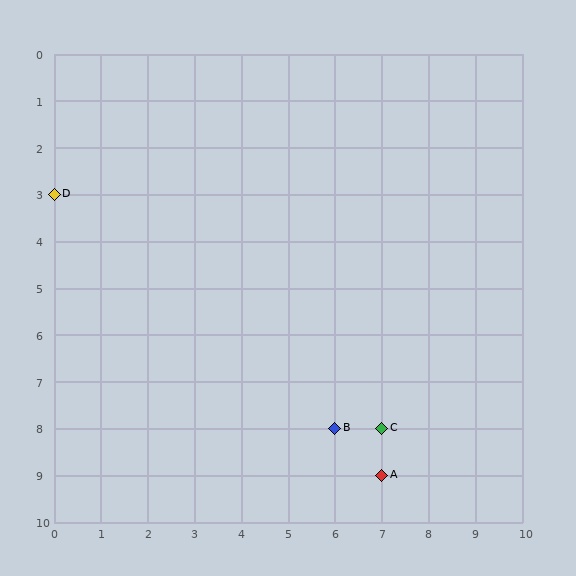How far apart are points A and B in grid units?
Points A and B are 1 column and 1 row apart (about 1.4 grid units diagonally).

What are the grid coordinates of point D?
Point D is at grid coordinates (0, 3).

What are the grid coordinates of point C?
Point C is at grid coordinates (7, 8).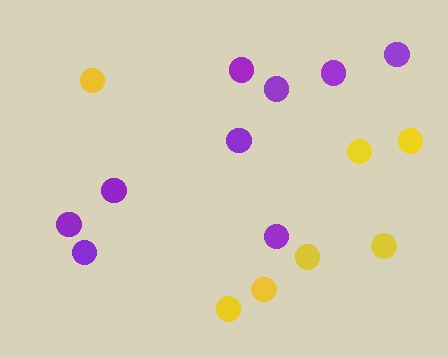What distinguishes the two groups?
There are 2 groups: one group of purple circles (9) and one group of yellow circles (7).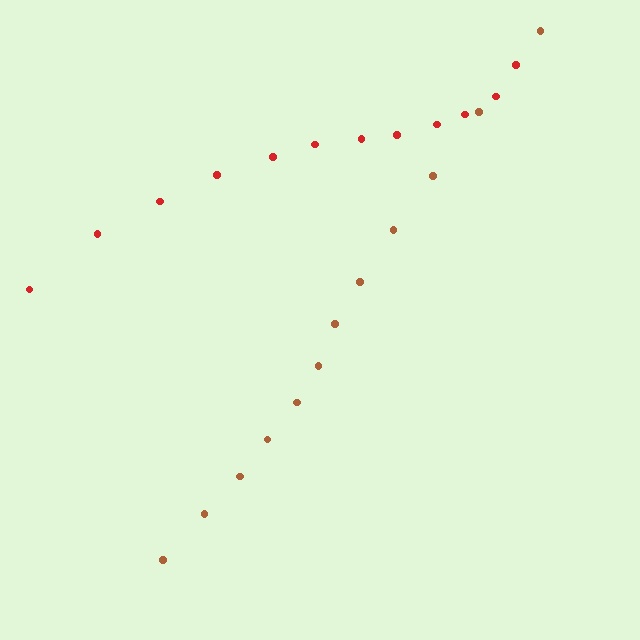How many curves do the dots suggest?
There are 2 distinct paths.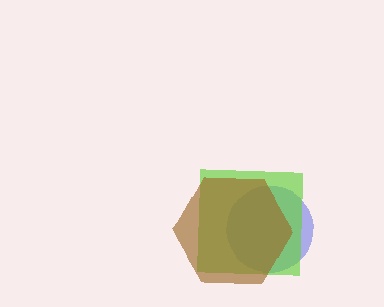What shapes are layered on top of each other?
The layered shapes are: a blue circle, a lime square, a brown hexagon.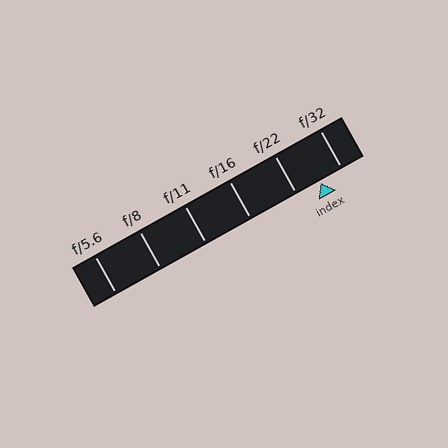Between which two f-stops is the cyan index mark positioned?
The index mark is between f/22 and f/32.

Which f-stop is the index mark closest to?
The index mark is closest to f/32.